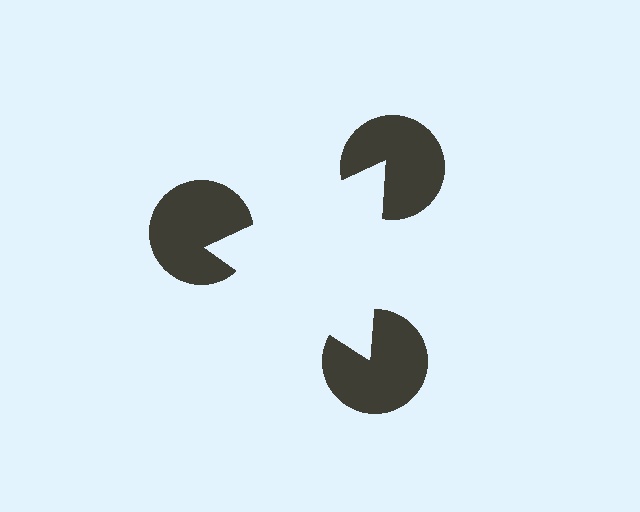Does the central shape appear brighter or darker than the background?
It typically appears slightly brighter than the background, even though no actual brightness change is drawn.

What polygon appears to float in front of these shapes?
An illusory triangle — its edges are inferred from the aligned wedge cuts in the pac-man discs, not physically drawn.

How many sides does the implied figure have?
3 sides.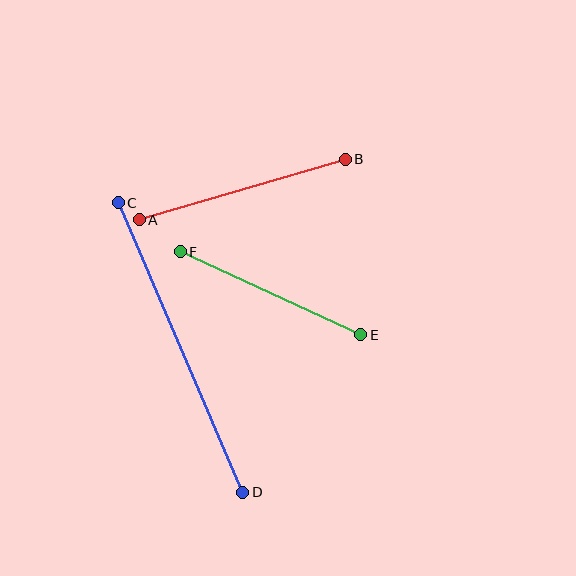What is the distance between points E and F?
The distance is approximately 198 pixels.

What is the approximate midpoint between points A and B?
The midpoint is at approximately (242, 189) pixels.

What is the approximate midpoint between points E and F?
The midpoint is at approximately (270, 293) pixels.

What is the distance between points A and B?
The distance is approximately 215 pixels.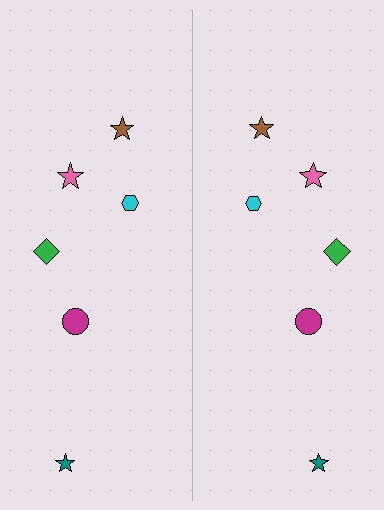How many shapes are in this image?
There are 12 shapes in this image.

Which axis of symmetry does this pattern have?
The pattern has a vertical axis of symmetry running through the center of the image.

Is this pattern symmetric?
Yes, this pattern has bilateral (reflection) symmetry.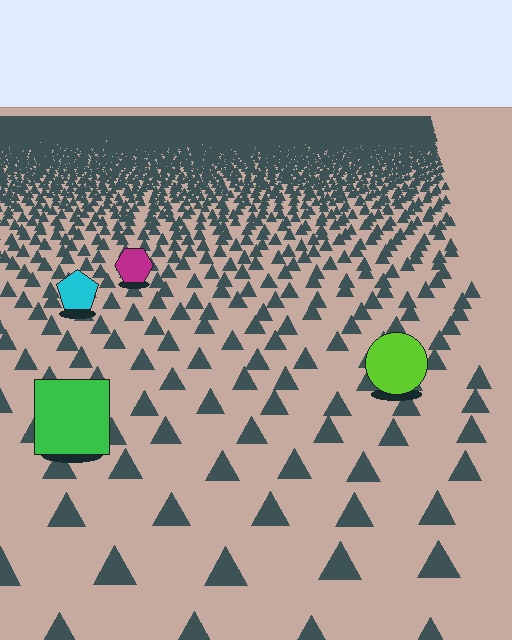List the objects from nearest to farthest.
From nearest to farthest: the green square, the lime circle, the cyan pentagon, the magenta hexagon.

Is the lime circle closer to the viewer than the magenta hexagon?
Yes. The lime circle is closer — you can tell from the texture gradient: the ground texture is coarser near it.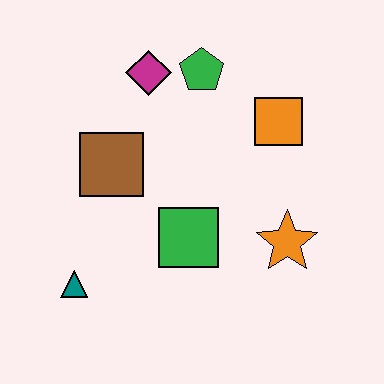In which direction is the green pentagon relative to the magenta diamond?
The green pentagon is to the right of the magenta diamond.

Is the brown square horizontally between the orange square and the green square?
No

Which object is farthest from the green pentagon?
The teal triangle is farthest from the green pentagon.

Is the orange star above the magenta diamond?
No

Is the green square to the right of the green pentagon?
No